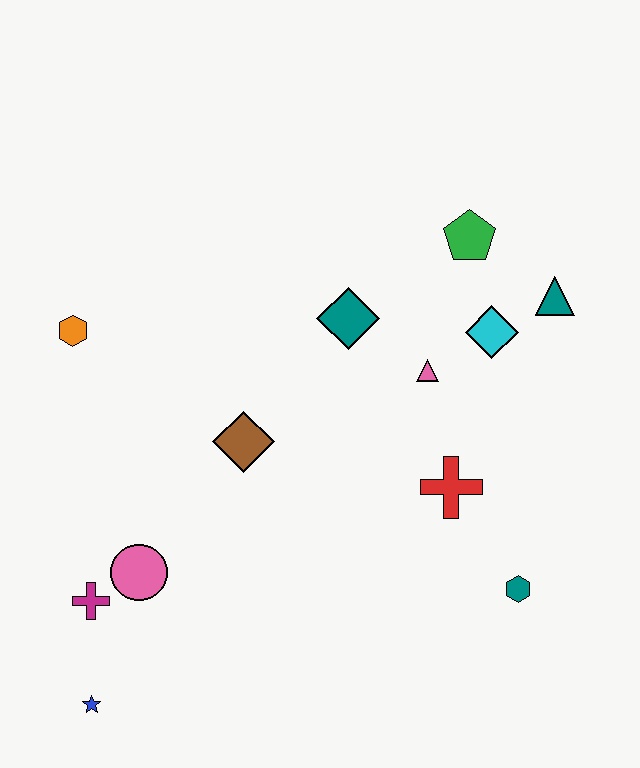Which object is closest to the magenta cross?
The pink circle is closest to the magenta cross.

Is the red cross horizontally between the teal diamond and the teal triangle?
Yes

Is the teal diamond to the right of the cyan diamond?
No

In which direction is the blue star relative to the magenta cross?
The blue star is below the magenta cross.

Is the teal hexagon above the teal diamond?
No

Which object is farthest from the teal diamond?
The blue star is farthest from the teal diamond.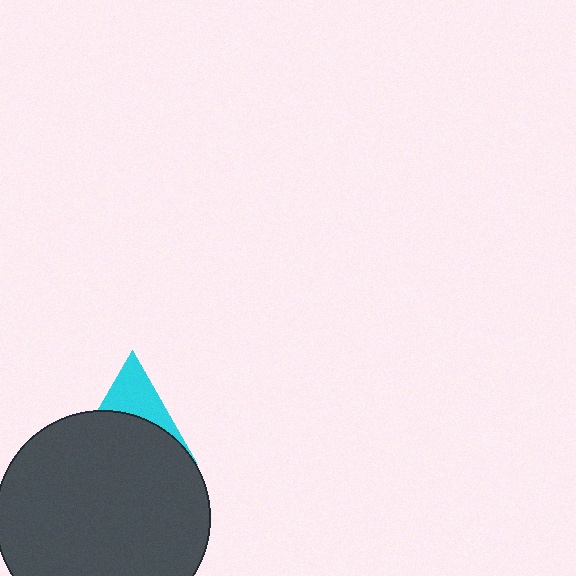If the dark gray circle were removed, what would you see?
You would see the complete cyan triangle.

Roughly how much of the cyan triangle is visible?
A small part of it is visible (roughly 36%).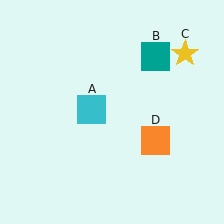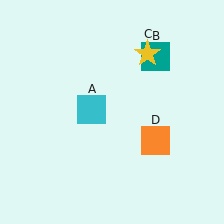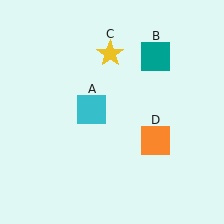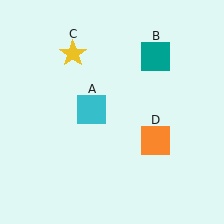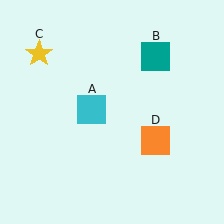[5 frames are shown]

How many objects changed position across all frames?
1 object changed position: yellow star (object C).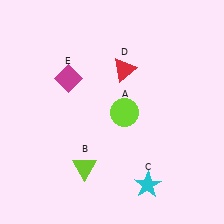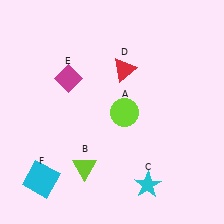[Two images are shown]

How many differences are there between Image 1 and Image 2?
There is 1 difference between the two images.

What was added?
A cyan square (F) was added in Image 2.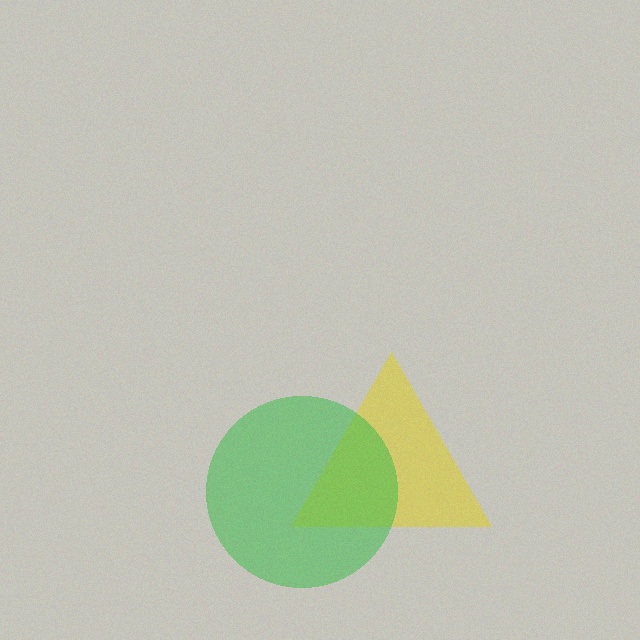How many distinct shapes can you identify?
There are 2 distinct shapes: a yellow triangle, a green circle.